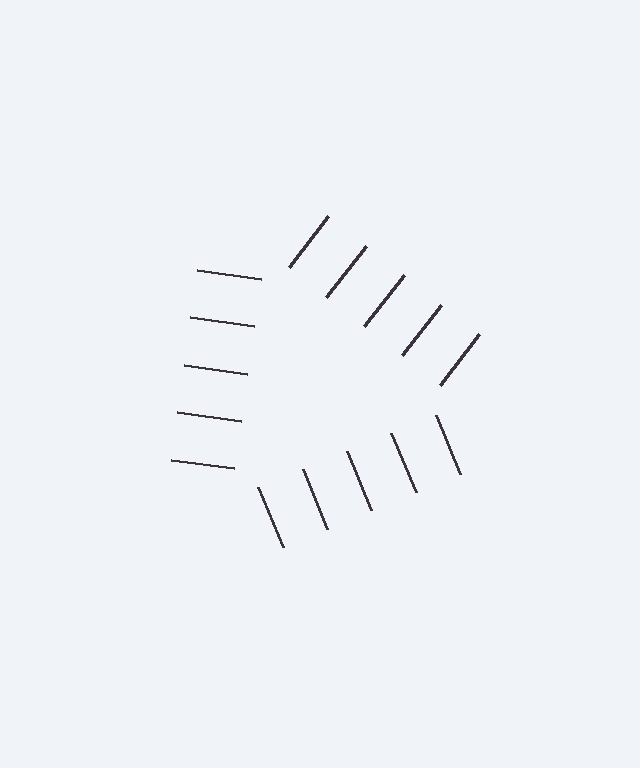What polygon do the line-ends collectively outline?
An illusory triangle — the line segments terminate on its edges but no continuous stroke is drawn.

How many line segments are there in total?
15 — 5 along each of the 3 edges.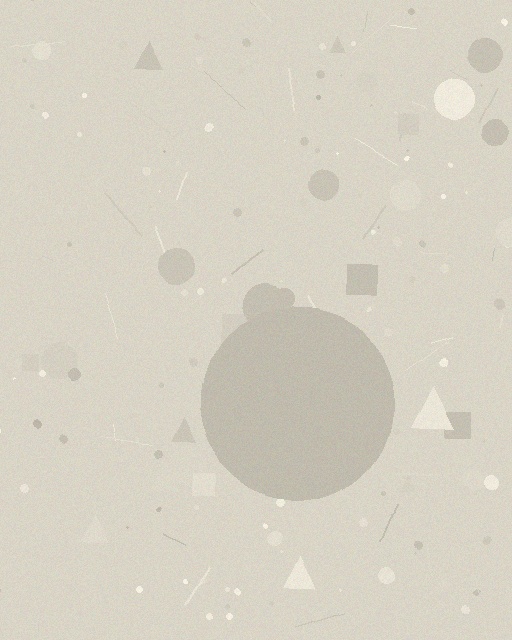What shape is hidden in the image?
A circle is hidden in the image.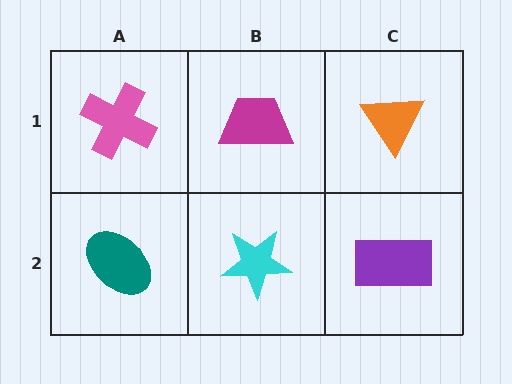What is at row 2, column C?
A purple rectangle.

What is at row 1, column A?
A pink cross.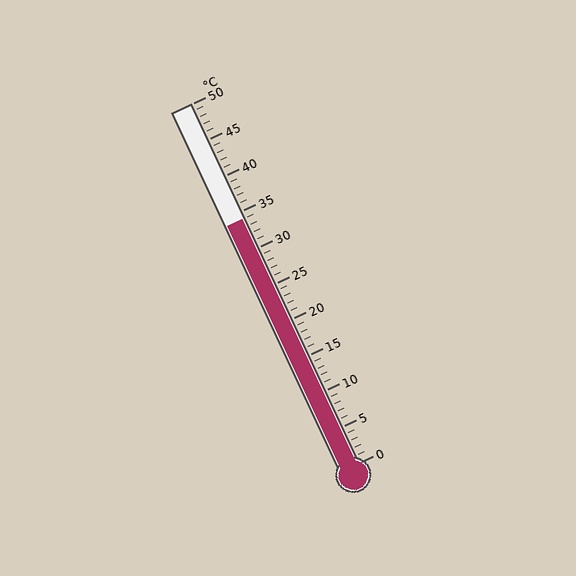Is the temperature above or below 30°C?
The temperature is above 30°C.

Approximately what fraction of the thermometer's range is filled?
The thermometer is filled to approximately 70% of its range.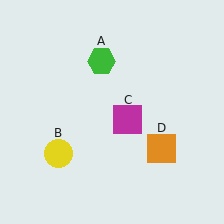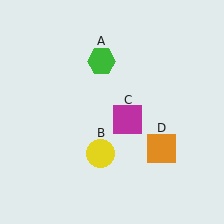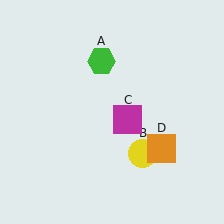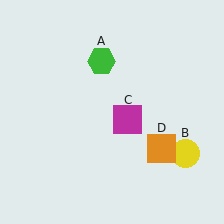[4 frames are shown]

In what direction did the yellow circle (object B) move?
The yellow circle (object B) moved right.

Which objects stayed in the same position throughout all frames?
Green hexagon (object A) and magenta square (object C) and orange square (object D) remained stationary.